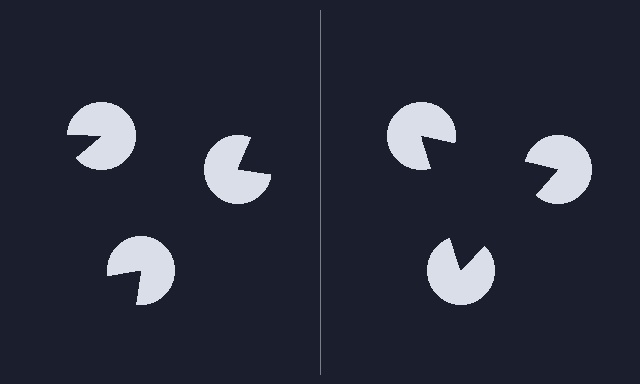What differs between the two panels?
The pac-man discs are positioned identically on both sides; only the wedge orientations differ. On the right they align to a triangle; on the left they are misaligned.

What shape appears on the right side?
An illusory triangle.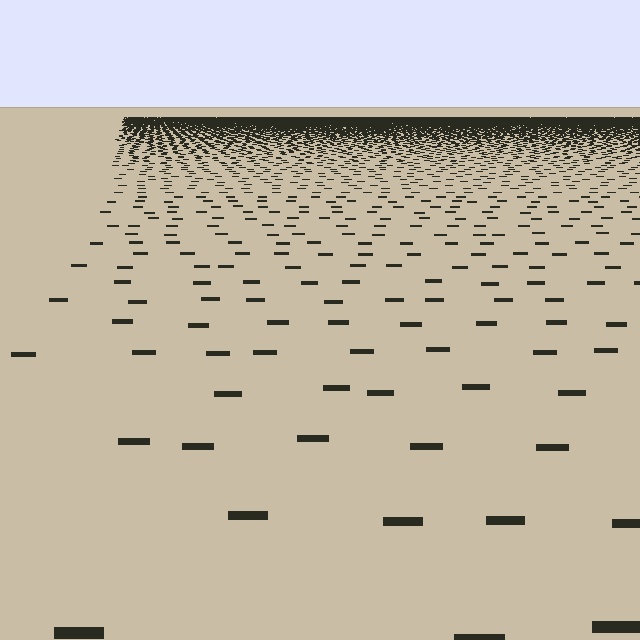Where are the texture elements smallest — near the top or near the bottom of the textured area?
Near the top.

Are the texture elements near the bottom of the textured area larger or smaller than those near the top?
Larger. Near the bottom, elements are closer to the viewer and appear at a bigger on-screen size.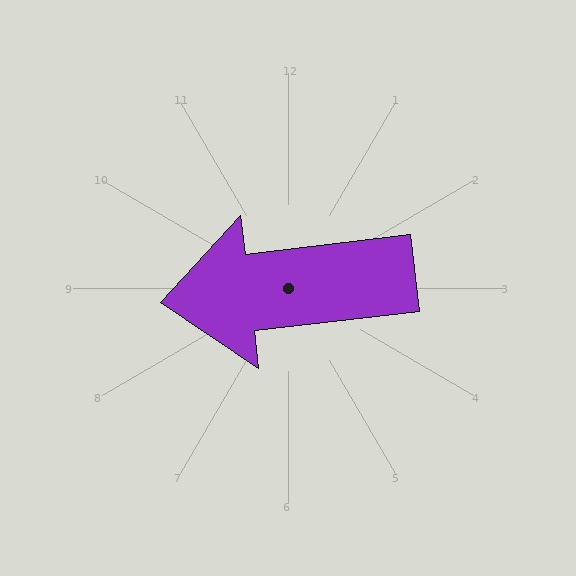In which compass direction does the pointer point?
West.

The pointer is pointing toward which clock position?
Roughly 9 o'clock.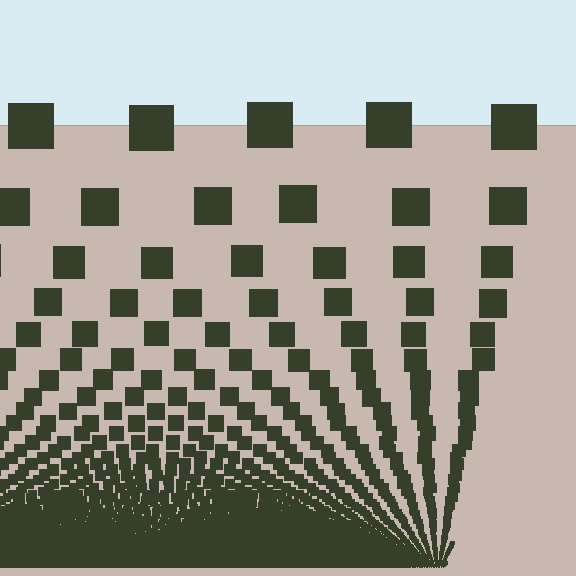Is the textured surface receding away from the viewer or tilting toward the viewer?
The surface appears to tilt toward the viewer. Texture elements get larger and sparser toward the top.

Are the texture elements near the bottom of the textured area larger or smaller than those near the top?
Smaller. The gradient is inverted — elements near the bottom are smaller and denser.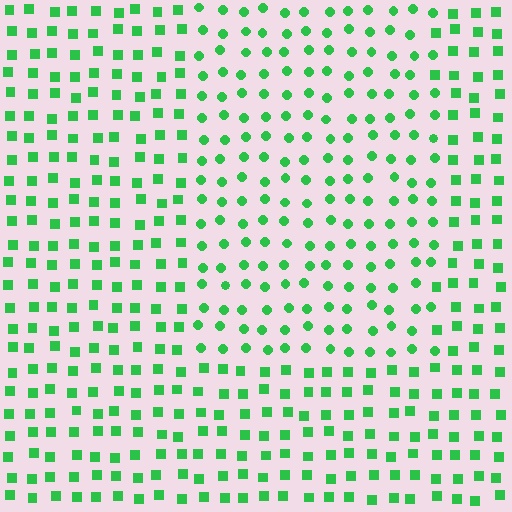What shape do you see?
I see a rectangle.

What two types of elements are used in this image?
The image uses circles inside the rectangle region and squares outside it.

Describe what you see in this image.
The image is filled with small green elements arranged in a uniform grid. A rectangle-shaped region contains circles, while the surrounding area contains squares. The boundary is defined purely by the change in element shape.